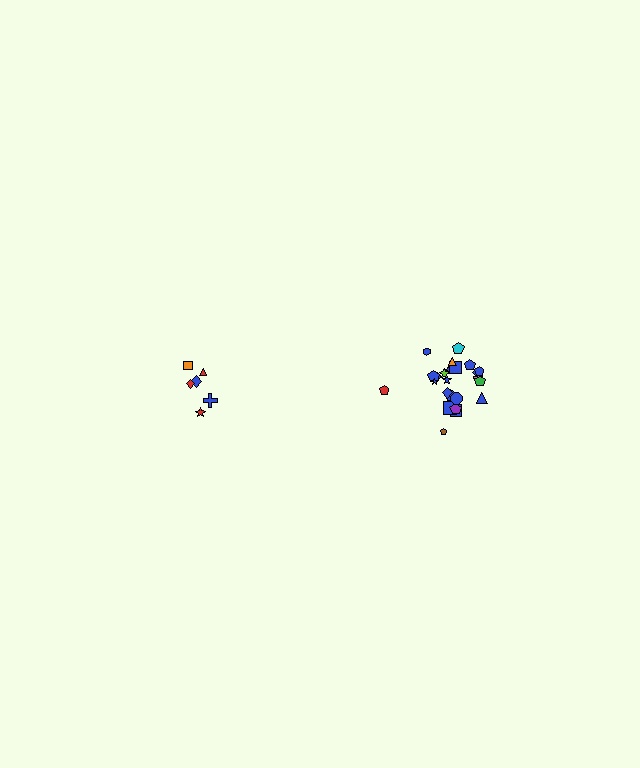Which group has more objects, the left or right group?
The right group.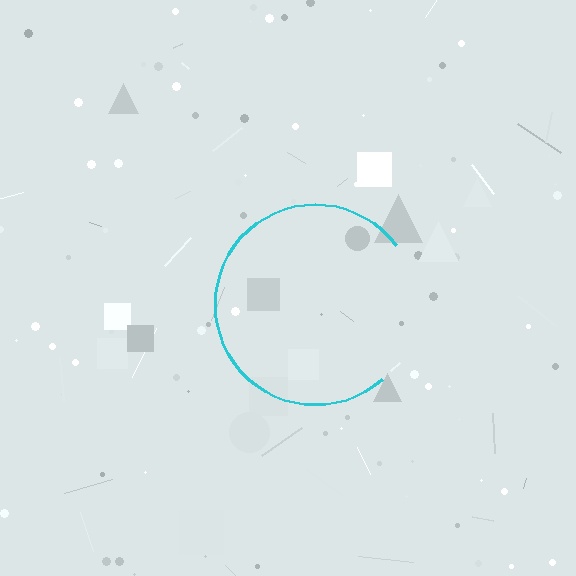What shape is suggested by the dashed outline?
The dashed outline suggests a circle.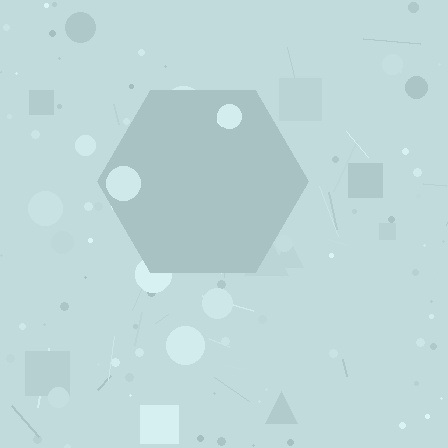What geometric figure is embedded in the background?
A hexagon is embedded in the background.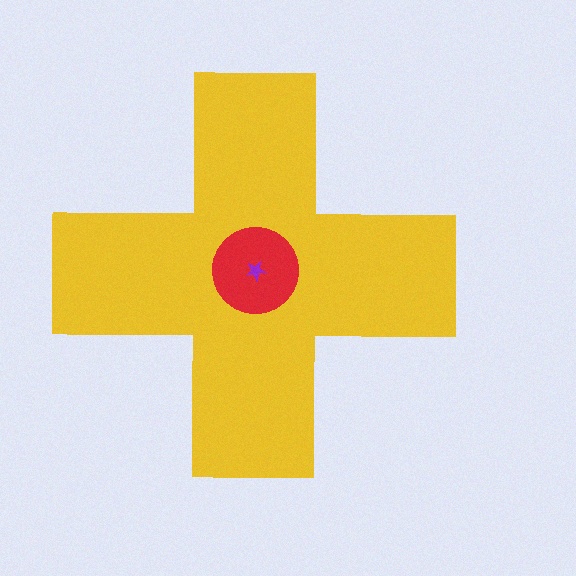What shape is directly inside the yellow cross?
The red circle.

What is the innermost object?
The purple star.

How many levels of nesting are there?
3.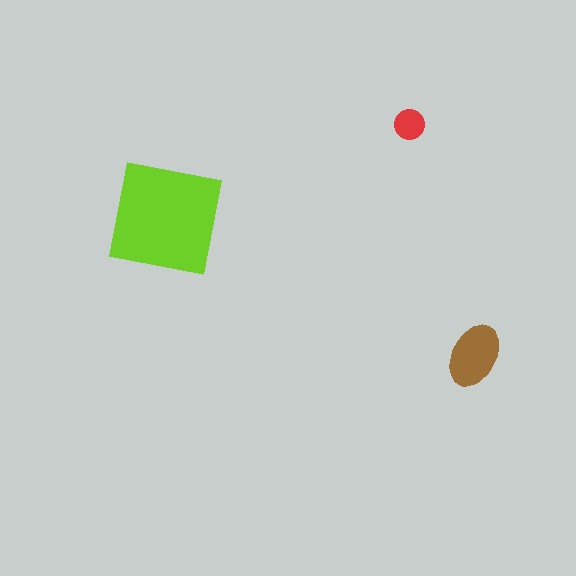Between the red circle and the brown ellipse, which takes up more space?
The brown ellipse.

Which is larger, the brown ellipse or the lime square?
The lime square.